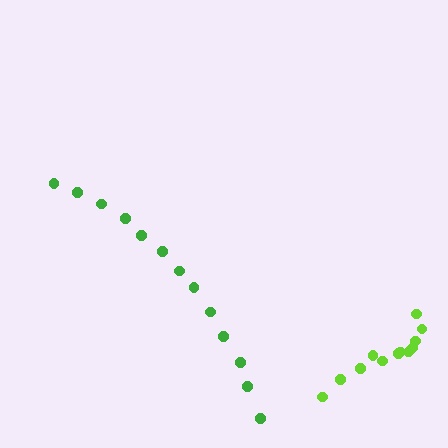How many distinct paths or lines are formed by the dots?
There are 2 distinct paths.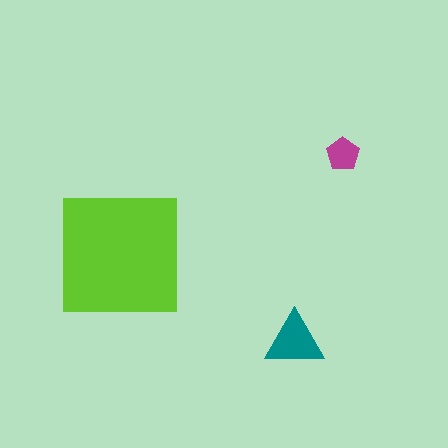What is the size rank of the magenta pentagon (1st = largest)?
3rd.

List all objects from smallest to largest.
The magenta pentagon, the teal triangle, the lime square.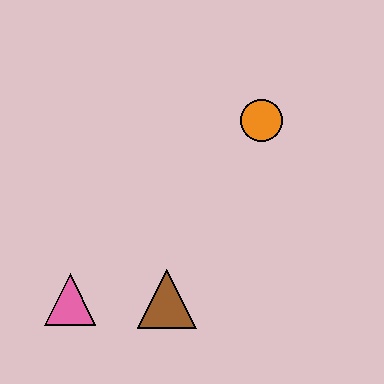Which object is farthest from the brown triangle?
The orange circle is farthest from the brown triangle.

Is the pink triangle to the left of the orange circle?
Yes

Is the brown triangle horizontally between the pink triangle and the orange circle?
Yes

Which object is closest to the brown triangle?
The pink triangle is closest to the brown triangle.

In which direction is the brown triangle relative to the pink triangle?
The brown triangle is to the right of the pink triangle.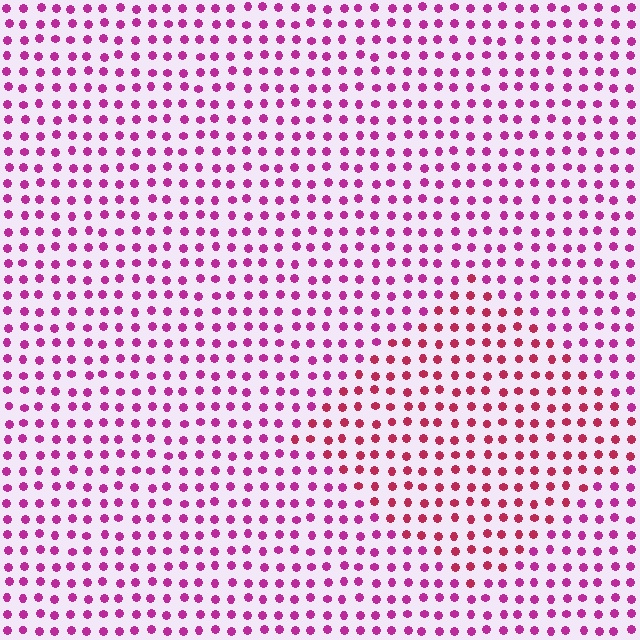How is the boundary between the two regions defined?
The boundary is defined purely by a slight shift in hue (about 29 degrees). Spacing, size, and orientation are identical on both sides.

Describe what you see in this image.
The image is filled with small magenta elements in a uniform arrangement. A diamond-shaped region is visible where the elements are tinted to a slightly different hue, forming a subtle color boundary.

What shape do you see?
I see a diamond.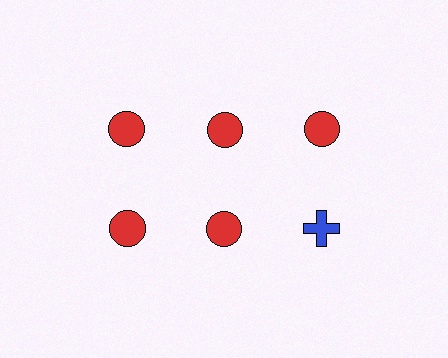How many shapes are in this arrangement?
There are 6 shapes arranged in a grid pattern.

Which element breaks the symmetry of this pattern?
The blue cross in the second row, center column breaks the symmetry. All other shapes are red circles.